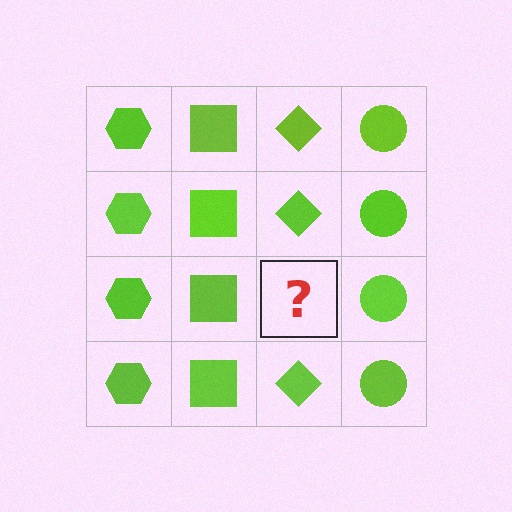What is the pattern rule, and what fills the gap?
The rule is that each column has a consistent shape. The gap should be filled with a lime diamond.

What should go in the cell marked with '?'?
The missing cell should contain a lime diamond.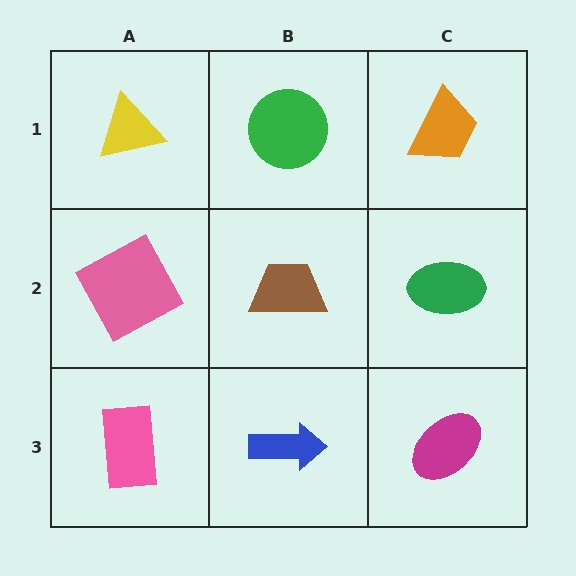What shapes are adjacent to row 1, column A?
A pink square (row 2, column A), a green circle (row 1, column B).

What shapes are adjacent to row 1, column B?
A brown trapezoid (row 2, column B), a yellow triangle (row 1, column A), an orange trapezoid (row 1, column C).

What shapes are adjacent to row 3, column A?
A pink square (row 2, column A), a blue arrow (row 3, column B).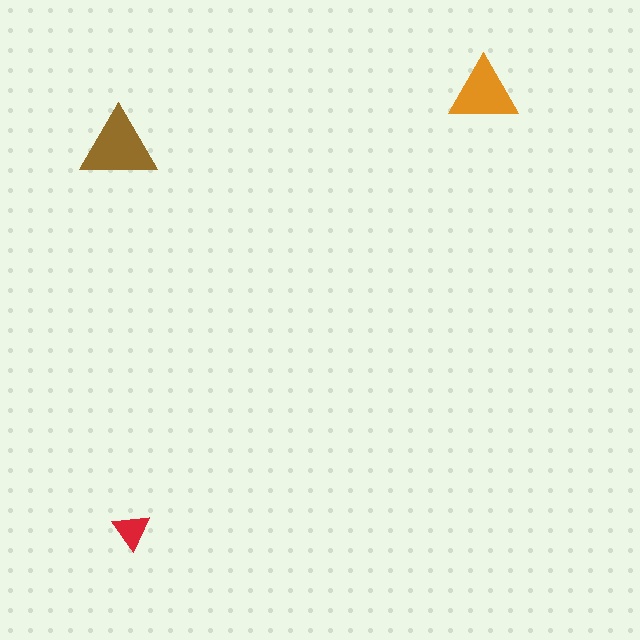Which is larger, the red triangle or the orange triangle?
The orange one.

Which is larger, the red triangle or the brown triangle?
The brown one.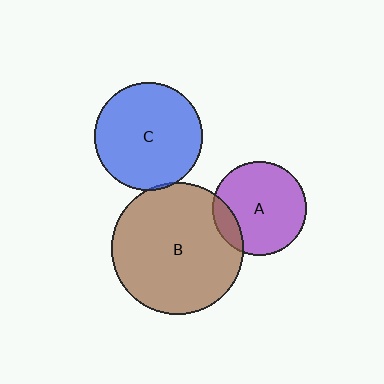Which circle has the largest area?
Circle B (brown).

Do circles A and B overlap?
Yes.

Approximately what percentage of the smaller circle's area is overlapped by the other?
Approximately 15%.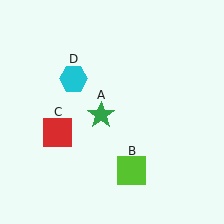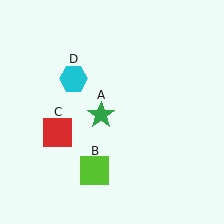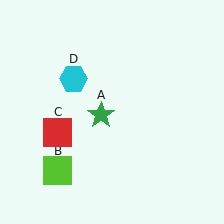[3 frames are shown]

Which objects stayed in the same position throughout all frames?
Green star (object A) and red square (object C) and cyan hexagon (object D) remained stationary.